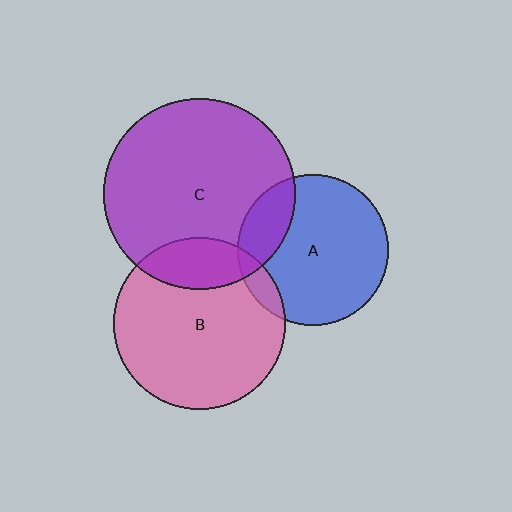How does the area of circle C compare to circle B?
Approximately 1.2 times.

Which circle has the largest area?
Circle C (purple).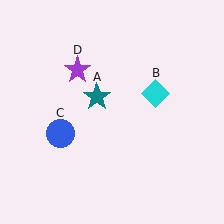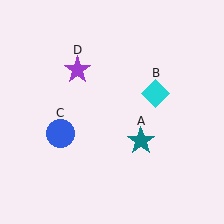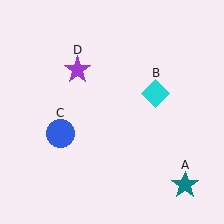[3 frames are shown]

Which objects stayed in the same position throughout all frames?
Cyan diamond (object B) and blue circle (object C) and purple star (object D) remained stationary.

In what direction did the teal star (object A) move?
The teal star (object A) moved down and to the right.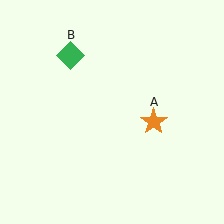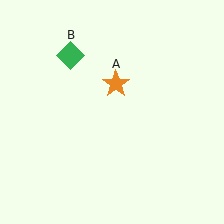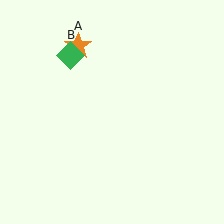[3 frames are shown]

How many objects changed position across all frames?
1 object changed position: orange star (object A).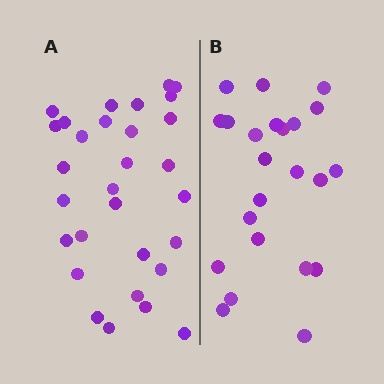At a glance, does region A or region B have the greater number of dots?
Region A (the left region) has more dots.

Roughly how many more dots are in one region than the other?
Region A has roughly 8 or so more dots than region B.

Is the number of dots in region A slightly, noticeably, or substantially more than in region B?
Region A has noticeably more, but not dramatically so. The ratio is roughly 1.3 to 1.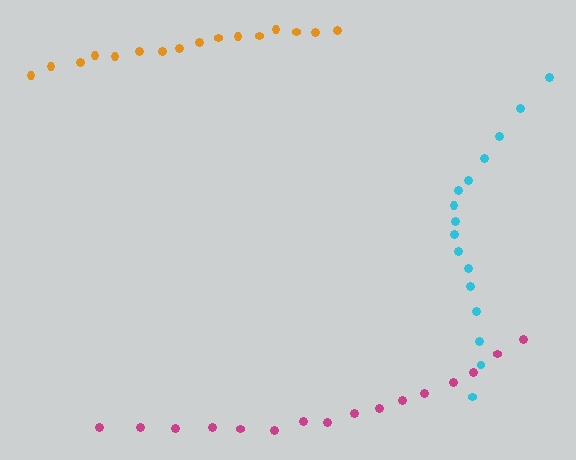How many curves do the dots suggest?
There are 3 distinct paths.